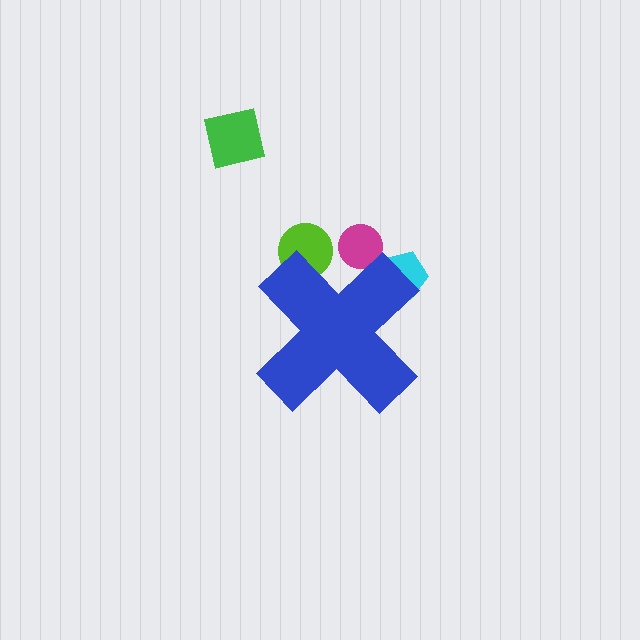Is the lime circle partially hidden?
Yes, the lime circle is partially hidden behind the blue cross.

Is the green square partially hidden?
No, the green square is fully visible.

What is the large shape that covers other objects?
A blue cross.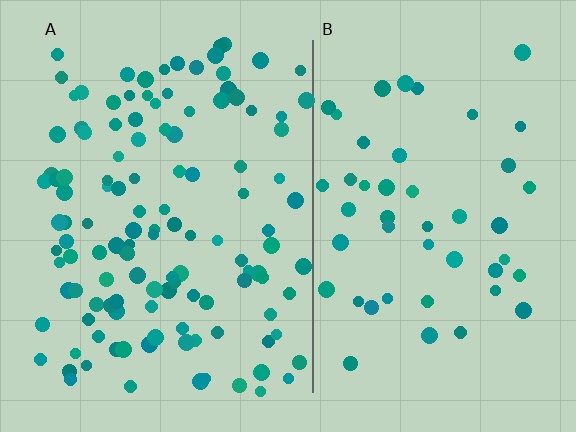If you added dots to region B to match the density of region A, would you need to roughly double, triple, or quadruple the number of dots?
Approximately triple.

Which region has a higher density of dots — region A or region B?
A (the left).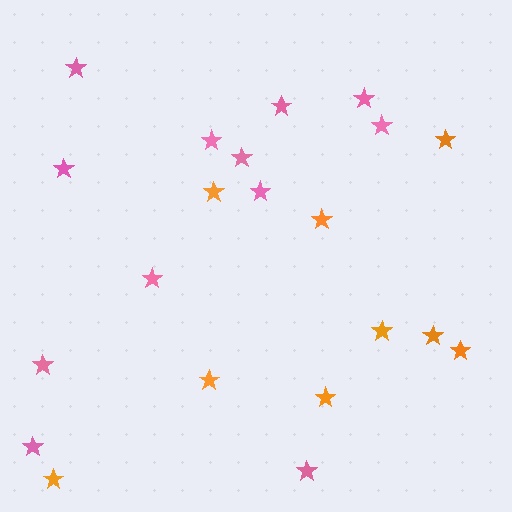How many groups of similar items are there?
There are 2 groups: one group of pink stars (12) and one group of orange stars (9).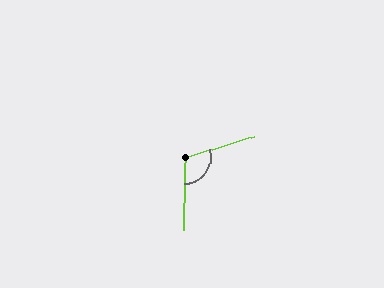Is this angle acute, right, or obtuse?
It is obtuse.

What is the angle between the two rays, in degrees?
Approximately 109 degrees.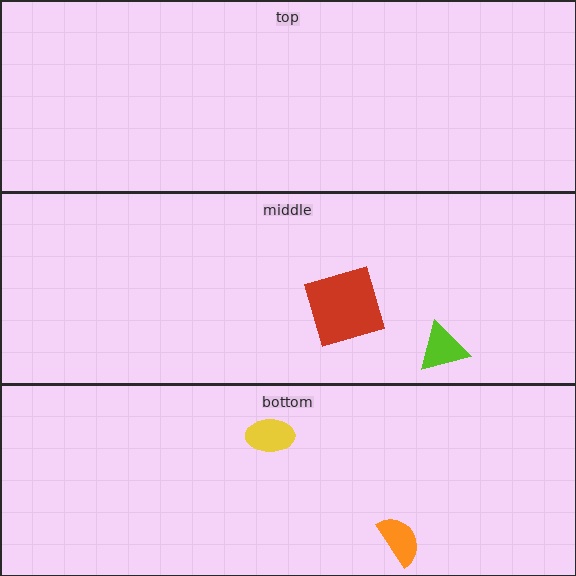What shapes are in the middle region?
The lime triangle, the red square.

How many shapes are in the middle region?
2.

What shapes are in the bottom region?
The yellow ellipse, the orange semicircle.